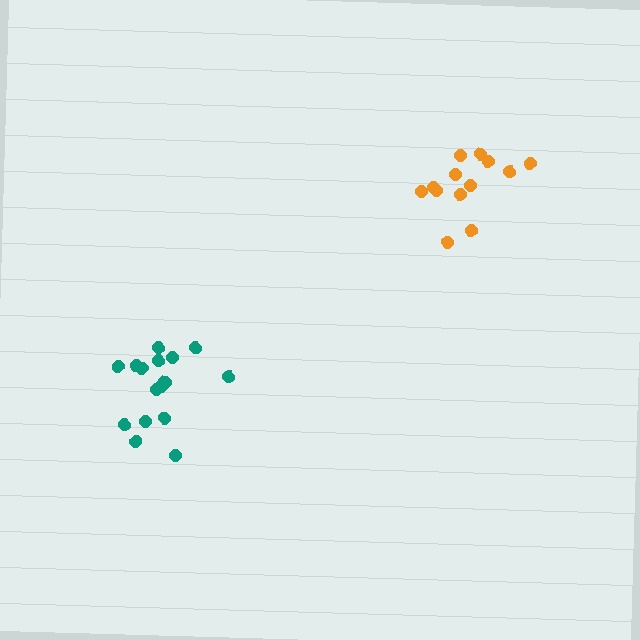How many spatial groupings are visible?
There are 2 spatial groupings.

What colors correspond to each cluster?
The clusters are colored: teal, orange.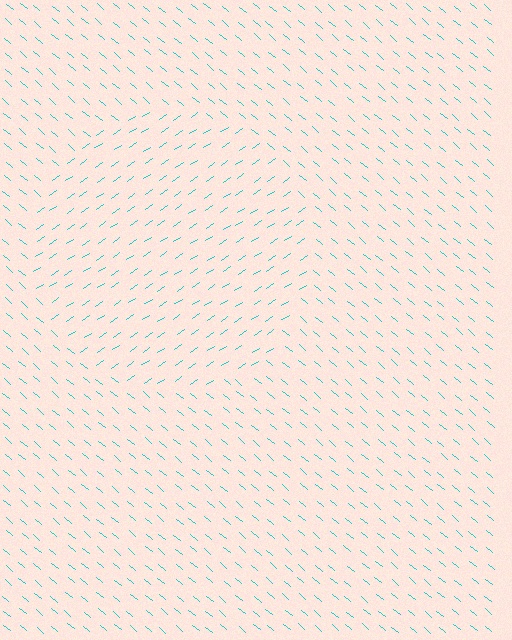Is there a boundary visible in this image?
Yes, there is a texture boundary formed by a change in line orientation.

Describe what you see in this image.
The image is filled with small cyan line segments. A circle region in the image has lines oriented differently from the surrounding lines, creating a visible texture boundary.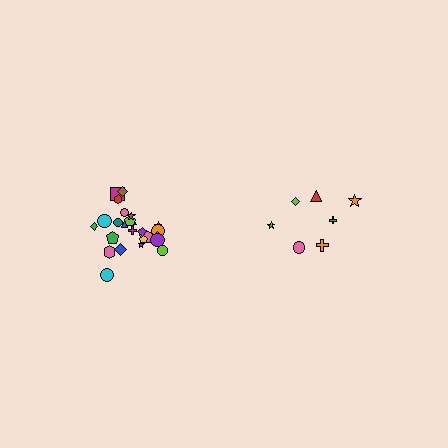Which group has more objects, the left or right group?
The left group.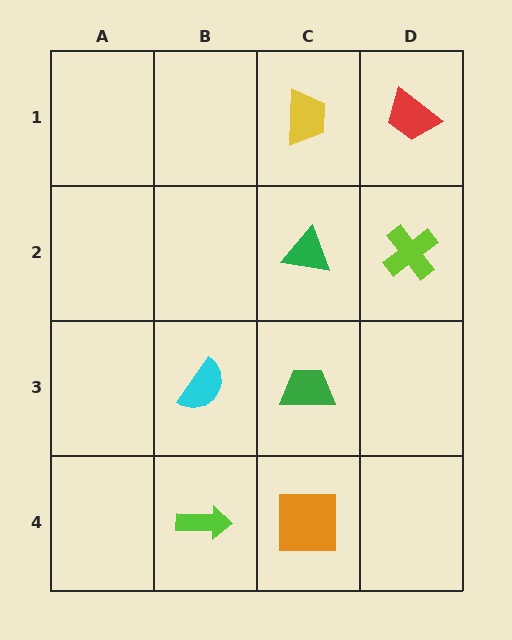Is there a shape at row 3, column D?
No, that cell is empty.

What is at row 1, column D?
A red trapezoid.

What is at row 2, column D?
A lime cross.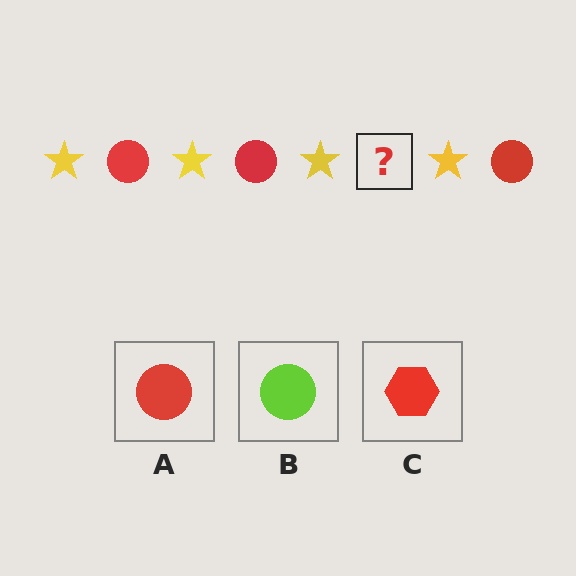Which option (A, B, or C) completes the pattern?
A.